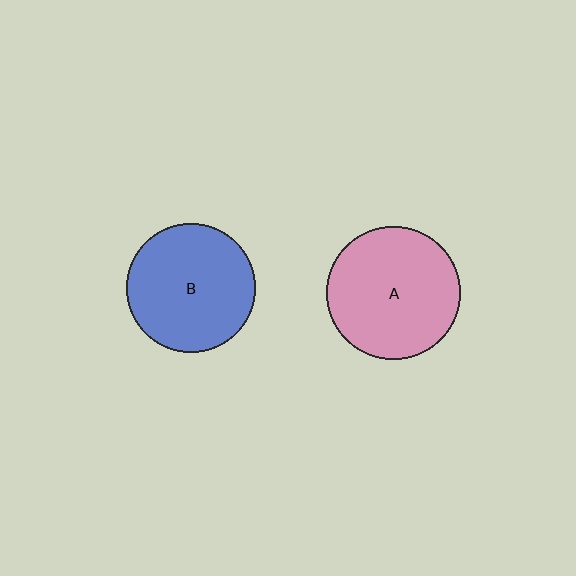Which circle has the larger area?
Circle A (pink).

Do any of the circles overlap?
No, none of the circles overlap.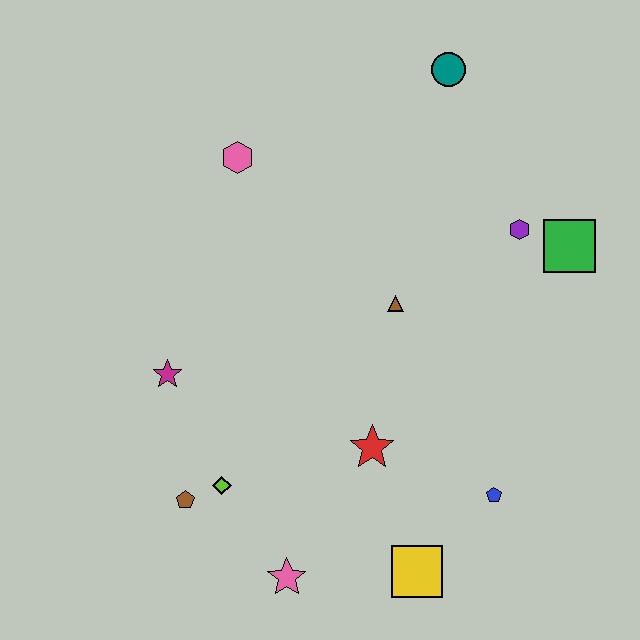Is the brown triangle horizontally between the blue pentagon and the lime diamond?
Yes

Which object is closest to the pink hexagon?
The brown triangle is closest to the pink hexagon.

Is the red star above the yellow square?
Yes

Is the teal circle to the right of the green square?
No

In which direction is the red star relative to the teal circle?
The red star is below the teal circle.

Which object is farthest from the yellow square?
The teal circle is farthest from the yellow square.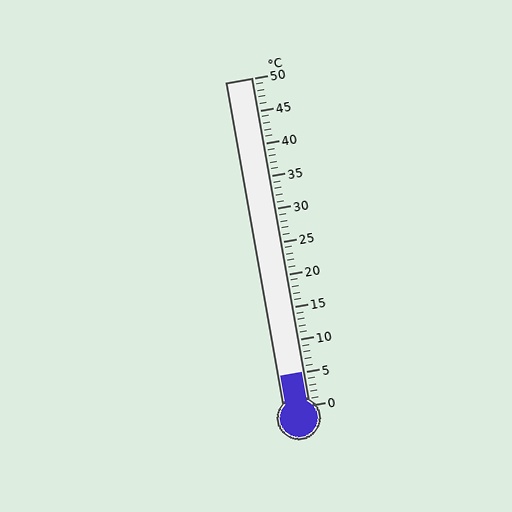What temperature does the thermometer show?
The thermometer shows approximately 5°C.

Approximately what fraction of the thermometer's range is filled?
The thermometer is filled to approximately 10% of its range.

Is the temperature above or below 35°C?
The temperature is below 35°C.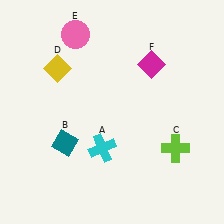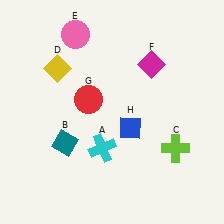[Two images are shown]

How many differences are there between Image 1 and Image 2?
There are 2 differences between the two images.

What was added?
A red circle (G), a blue diamond (H) were added in Image 2.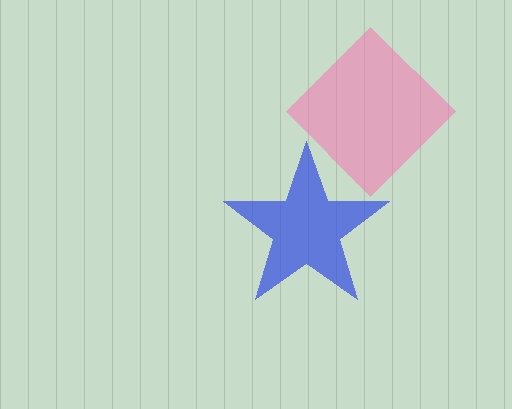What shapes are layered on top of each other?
The layered shapes are: a pink diamond, a blue star.